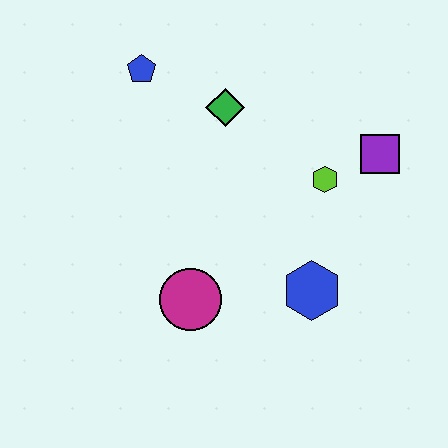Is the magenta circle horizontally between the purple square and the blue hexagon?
No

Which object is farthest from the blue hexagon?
The blue pentagon is farthest from the blue hexagon.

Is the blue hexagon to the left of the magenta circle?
No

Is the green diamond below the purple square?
No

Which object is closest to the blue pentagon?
The green diamond is closest to the blue pentagon.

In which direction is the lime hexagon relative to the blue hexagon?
The lime hexagon is above the blue hexagon.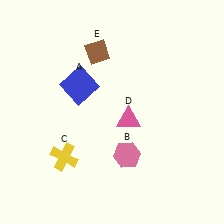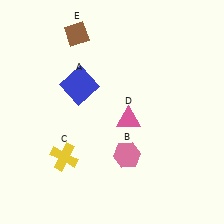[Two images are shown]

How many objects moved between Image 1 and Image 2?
1 object moved between the two images.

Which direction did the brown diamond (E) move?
The brown diamond (E) moved left.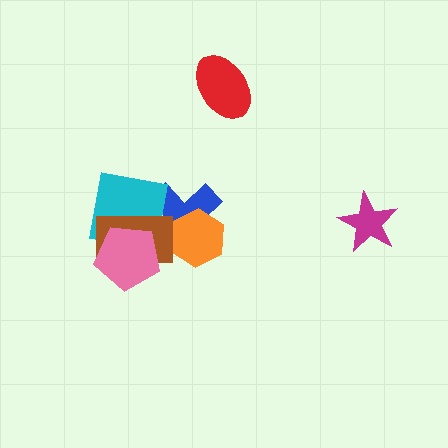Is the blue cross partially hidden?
Yes, it is partially covered by another shape.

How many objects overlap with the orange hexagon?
1 object overlaps with the orange hexagon.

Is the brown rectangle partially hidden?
Yes, it is partially covered by another shape.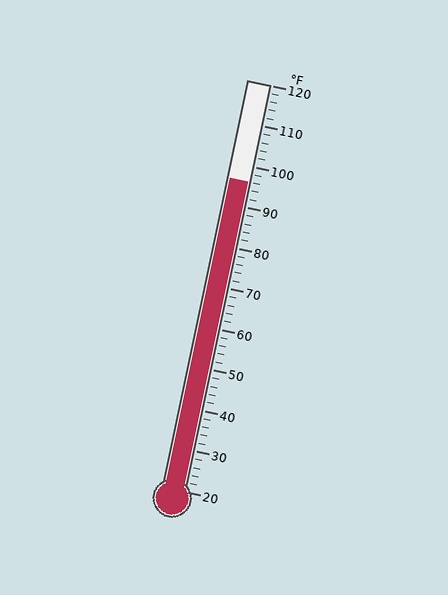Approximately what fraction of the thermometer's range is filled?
The thermometer is filled to approximately 75% of its range.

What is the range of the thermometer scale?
The thermometer scale ranges from 20°F to 120°F.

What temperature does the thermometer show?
The thermometer shows approximately 96°F.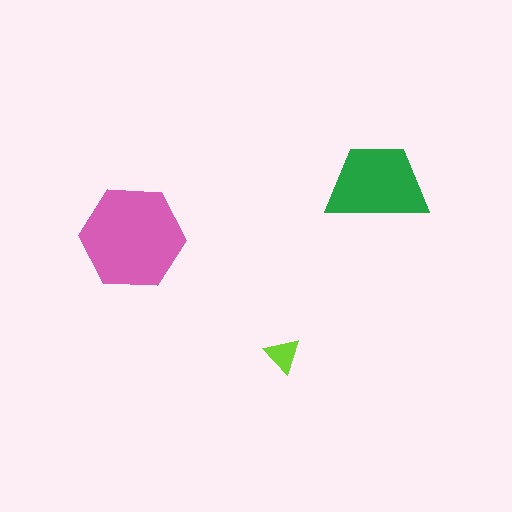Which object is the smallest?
The lime triangle.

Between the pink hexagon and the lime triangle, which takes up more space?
The pink hexagon.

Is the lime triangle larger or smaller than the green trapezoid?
Smaller.